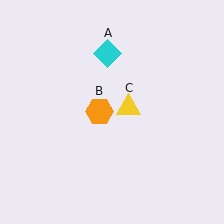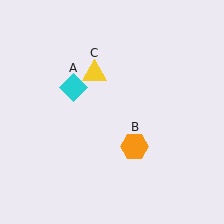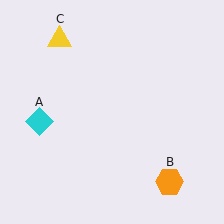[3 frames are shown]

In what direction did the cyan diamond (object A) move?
The cyan diamond (object A) moved down and to the left.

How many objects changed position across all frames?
3 objects changed position: cyan diamond (object A), orange hexagon (object B), yellow triangle (object C).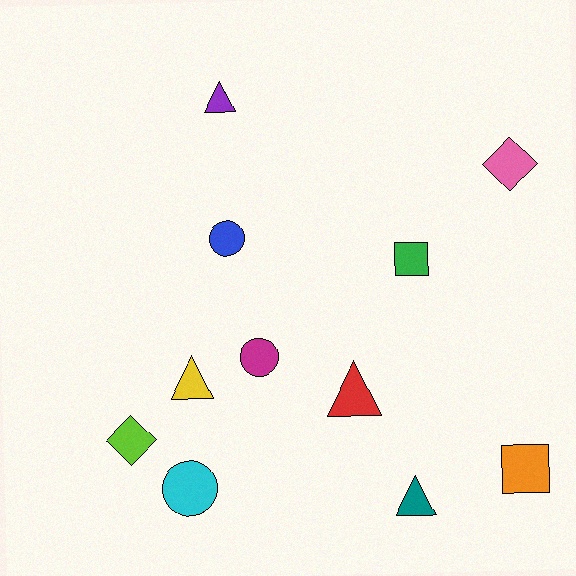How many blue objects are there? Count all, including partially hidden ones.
There is 1 blue object.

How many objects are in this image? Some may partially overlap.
There are 11 objects.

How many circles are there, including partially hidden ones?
There are 3 circles.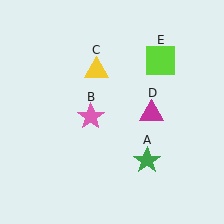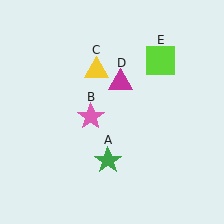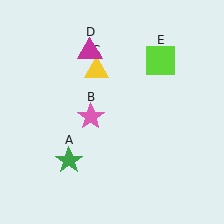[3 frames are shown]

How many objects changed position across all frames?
2 objects changed position: green star (object A), magenta triangle (object D).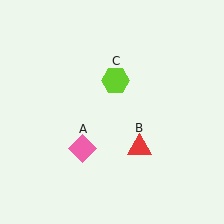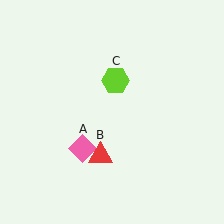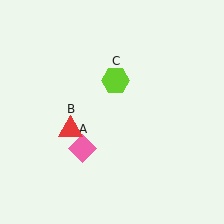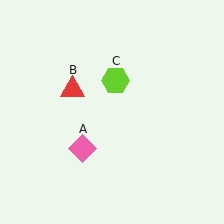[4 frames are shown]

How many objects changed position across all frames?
1 object changed position: red triangle (object B).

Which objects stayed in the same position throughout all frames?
Pink diamond (object A) and lime hexagon (object C) remained stationary.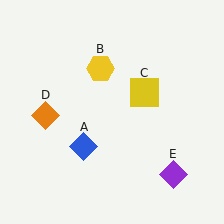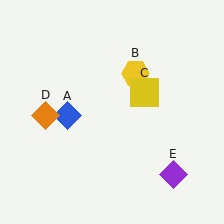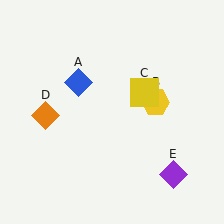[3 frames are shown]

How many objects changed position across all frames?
2 objects changed position: blue diamond (object A), yellow hexagon (object B).